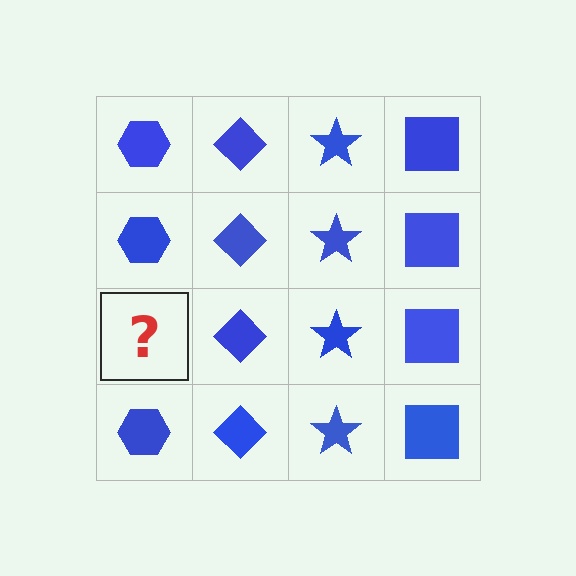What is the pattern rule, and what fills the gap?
The rule is that each column has a consistent shape. The gap should be filled with a blue hexagon.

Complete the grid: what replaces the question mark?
The question mark should be replaced with a blue hexagon.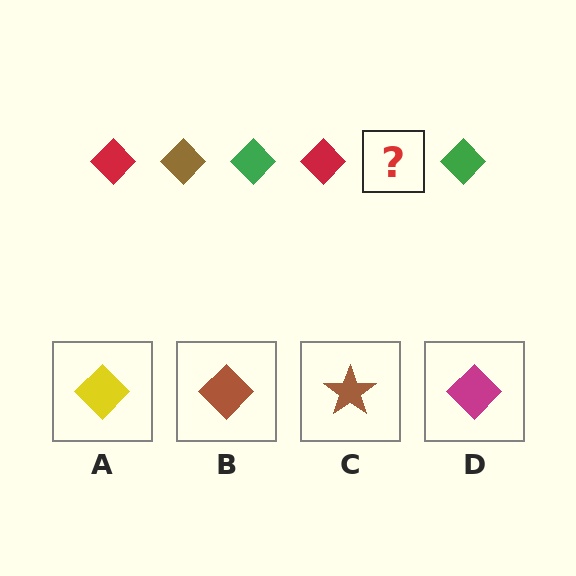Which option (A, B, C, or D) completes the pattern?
B.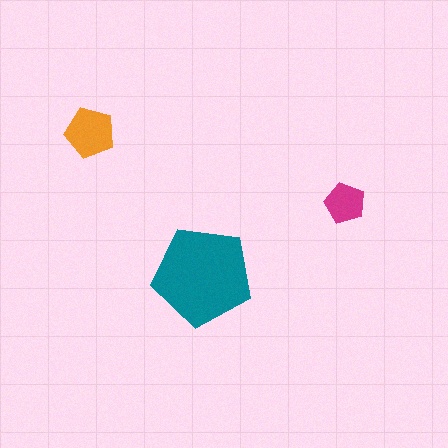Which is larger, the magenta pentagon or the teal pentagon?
The teal one.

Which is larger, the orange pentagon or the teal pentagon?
The teal one.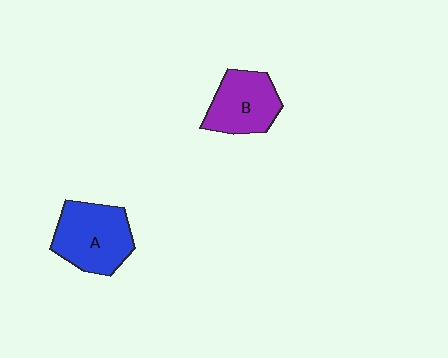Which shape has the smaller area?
Shape B (purple).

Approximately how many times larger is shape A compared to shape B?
Approximately 1.2 times.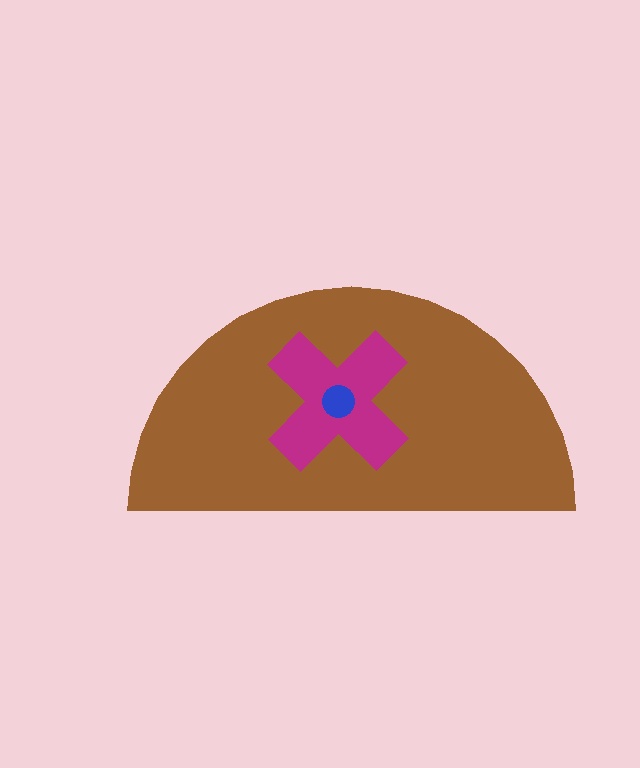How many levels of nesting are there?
3.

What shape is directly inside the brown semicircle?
The magenta cross.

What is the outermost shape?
The brown semicircle.